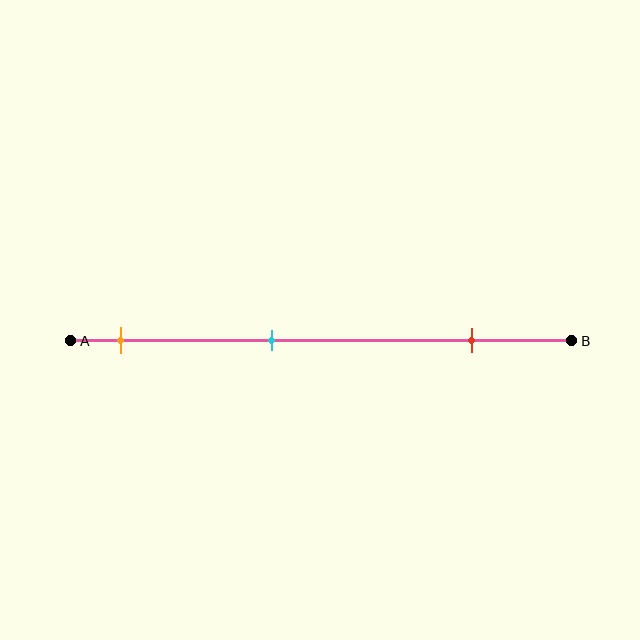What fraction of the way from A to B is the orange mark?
The orange mark is approximately 10% (0.1) of the way from A to B.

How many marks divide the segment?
There are 3 marks dividing the segment.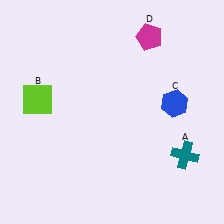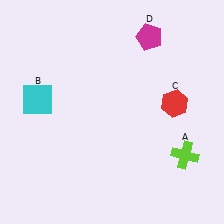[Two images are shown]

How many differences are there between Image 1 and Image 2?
There are 3 differences between the two images.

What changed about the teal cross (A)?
In Image 1, A is teal. In Image 2, it changed to lime.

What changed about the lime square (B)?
In Image 1, B is lime. In Image 2, it changed to cyan.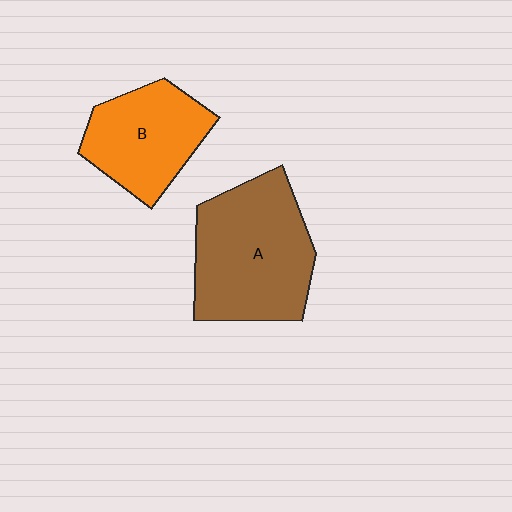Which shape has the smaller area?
Shape B (orange).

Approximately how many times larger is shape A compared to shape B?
Approximately 1.4 times.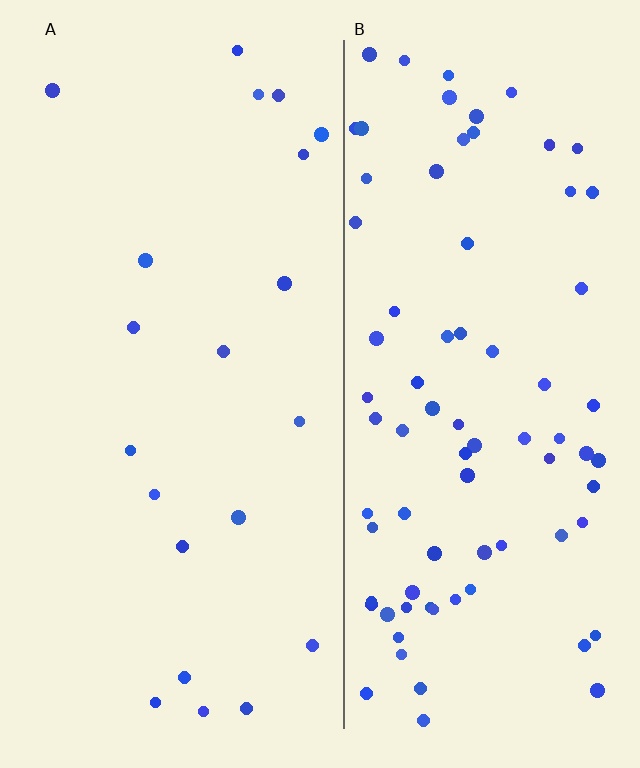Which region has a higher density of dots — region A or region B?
B (the right).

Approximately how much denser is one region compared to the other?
Approximately 4.0× — region B over region A.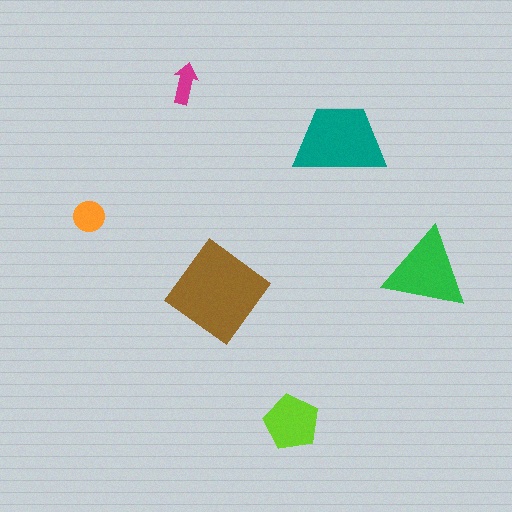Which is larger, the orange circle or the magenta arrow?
The orange circle.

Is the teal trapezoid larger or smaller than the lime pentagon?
Larger.